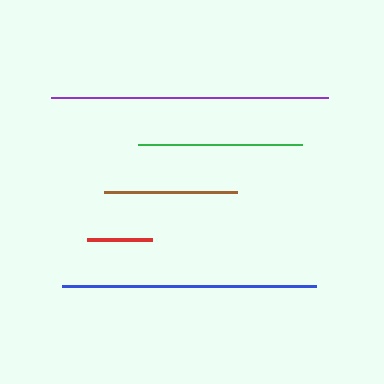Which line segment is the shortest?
The red line is the shortest at approximately 65 pixels.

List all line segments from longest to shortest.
From longest to shortest: purple, blue, green, brown, red.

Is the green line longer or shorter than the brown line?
The green line is longer than the brown line.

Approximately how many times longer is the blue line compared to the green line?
The blue line is approximately 1.6 times the length of the green line.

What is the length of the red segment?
The red segment is approximately 65 pixels long.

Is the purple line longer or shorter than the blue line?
The purple line is longer than the blue line.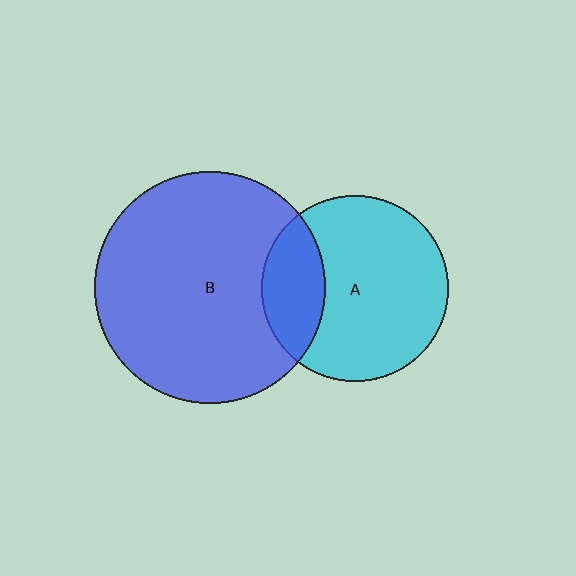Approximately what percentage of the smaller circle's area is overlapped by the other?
Approximately 25%.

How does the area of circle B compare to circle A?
Approximately 1.5 times.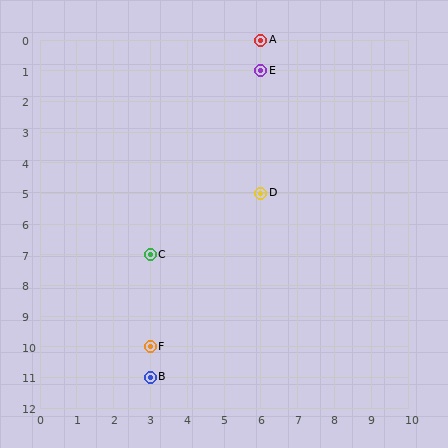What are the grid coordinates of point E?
Point E is at grid coordinates (6, 1).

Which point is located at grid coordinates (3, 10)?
Point F is at (3, 10).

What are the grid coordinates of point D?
Point D is at grid coordinates (6, 5).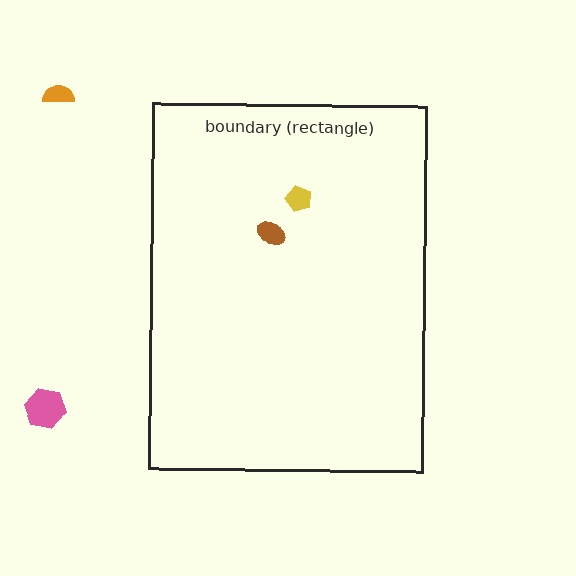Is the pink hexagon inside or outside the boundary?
Outside.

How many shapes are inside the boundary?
2 inside, 2 outside.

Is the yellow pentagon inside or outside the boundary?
Inside.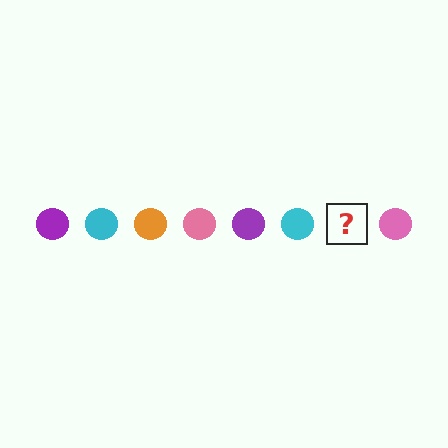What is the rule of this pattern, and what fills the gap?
The rule is that the pattern cycles through purple, cyan, orange, pink circles. The gap should be filled with an orange circle.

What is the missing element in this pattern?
The missing element is an orange circle.